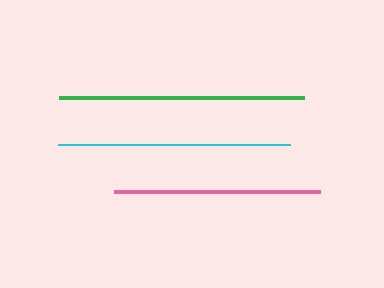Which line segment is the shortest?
The pink line is the shortest at approximately 207 pixels.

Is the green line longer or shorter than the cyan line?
The green line is longer than the cyan line.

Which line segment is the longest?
The green line is the longest at approximately 246 pixels.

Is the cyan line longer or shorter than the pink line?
The cyan line is longer than the pink line.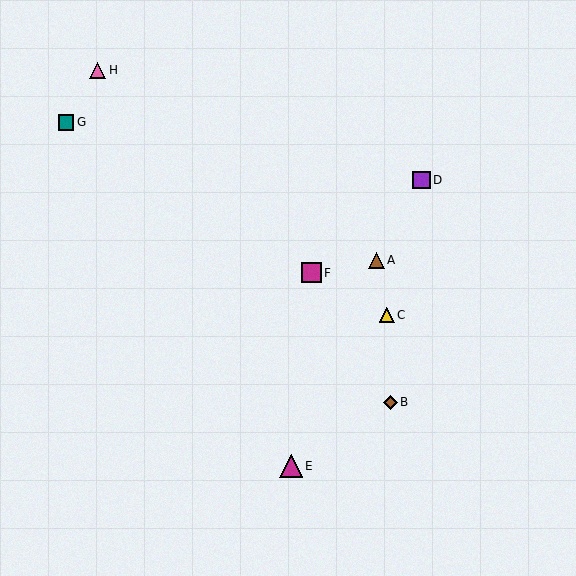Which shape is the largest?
The magenta triangle (labeled E) is the largest.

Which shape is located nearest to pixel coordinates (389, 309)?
The yellow triangle (labeled C) at (387, 315) is nearest to that location.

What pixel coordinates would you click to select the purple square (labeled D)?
Click at (422, 180) to select the purple square D.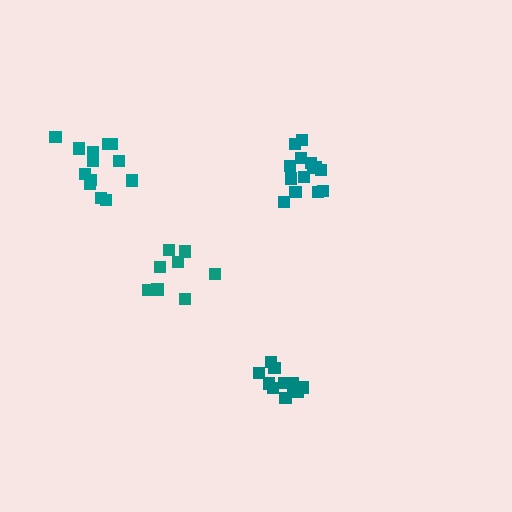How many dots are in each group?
Group 1: 13 dots, Group 2: 11 dots, Group 3: 8 dots, Group 4: 14 dots (46 total).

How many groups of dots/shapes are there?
There are 4 groups.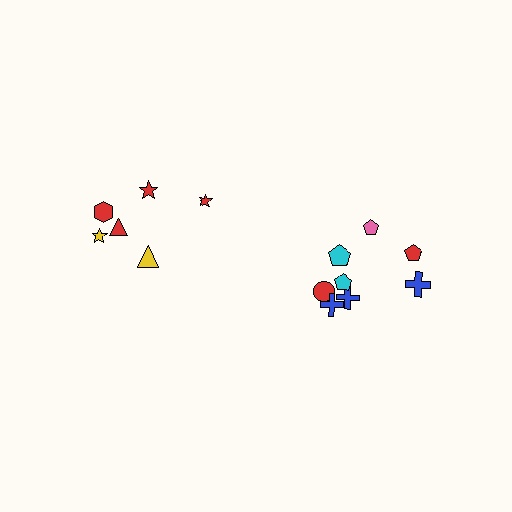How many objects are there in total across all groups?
There are 14 objects.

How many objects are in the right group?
There are 8 objects.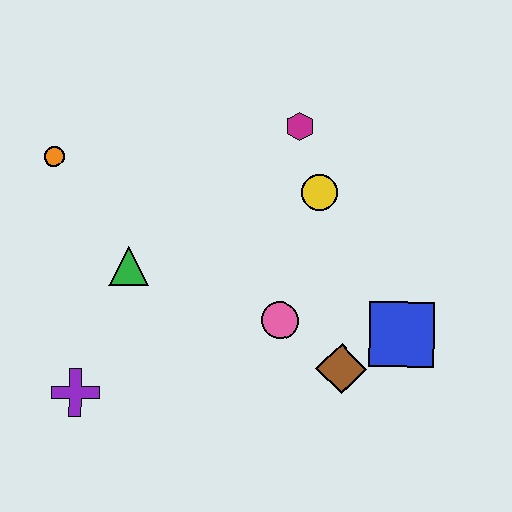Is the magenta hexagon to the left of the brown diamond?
Yes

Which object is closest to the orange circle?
The green triangle is closest to the orange circle.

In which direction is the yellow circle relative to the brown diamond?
The yellow circle is above the brown diamond.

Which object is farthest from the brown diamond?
The orange circle is farthest from the brown diamond.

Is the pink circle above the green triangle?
No